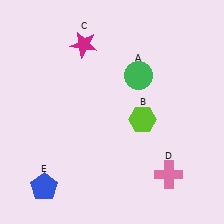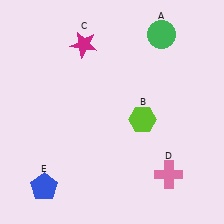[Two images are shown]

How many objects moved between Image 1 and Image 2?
1 object moved between the two images.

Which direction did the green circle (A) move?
The green circle (A) moved up.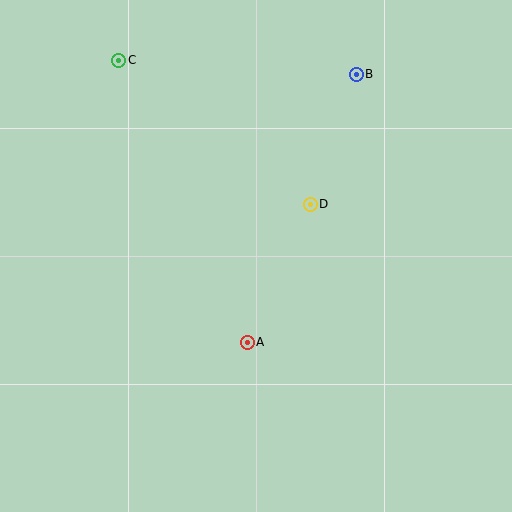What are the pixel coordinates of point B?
Point B is at (356, 74).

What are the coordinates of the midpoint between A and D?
The midpoint between A and D is at (279, 273).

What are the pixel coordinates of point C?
Point C is at (119, 60).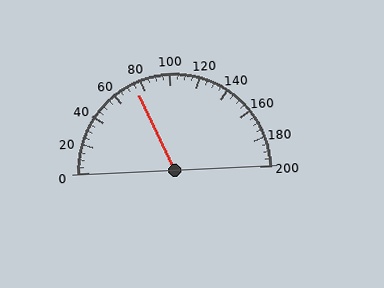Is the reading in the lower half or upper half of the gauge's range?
The reading is in the lower half of the range (0 to 200).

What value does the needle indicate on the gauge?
The needle indicates approximately 75.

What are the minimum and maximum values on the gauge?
The gauge ranges from 0 to 200.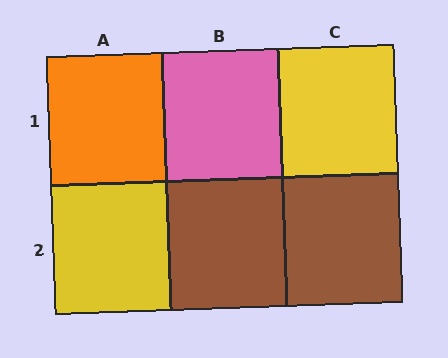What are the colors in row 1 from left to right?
Orange, pink, yellow.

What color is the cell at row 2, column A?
Yellow.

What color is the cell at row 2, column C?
Brown.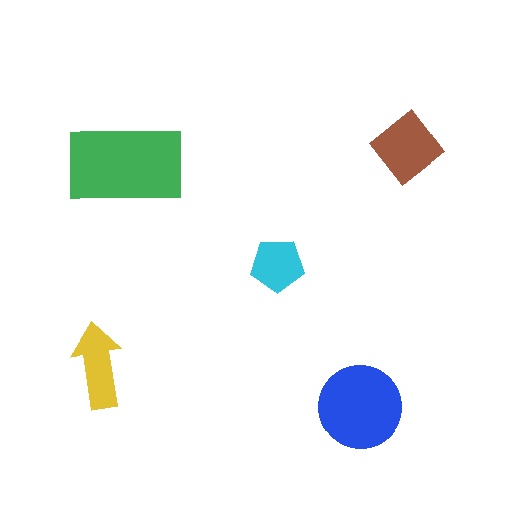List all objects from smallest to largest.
The cyan pentagon, the yellow arrow, the brown diamond, the blue circle, the green rectangle.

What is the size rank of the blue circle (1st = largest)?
2nd.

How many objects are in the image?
There are 5 objects in the image.